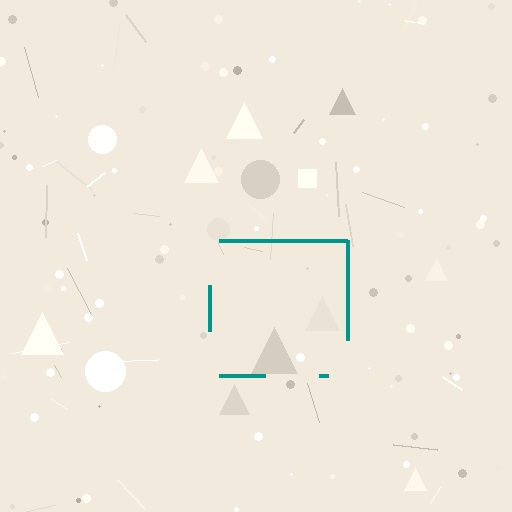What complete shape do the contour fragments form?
The contour fragments form a square.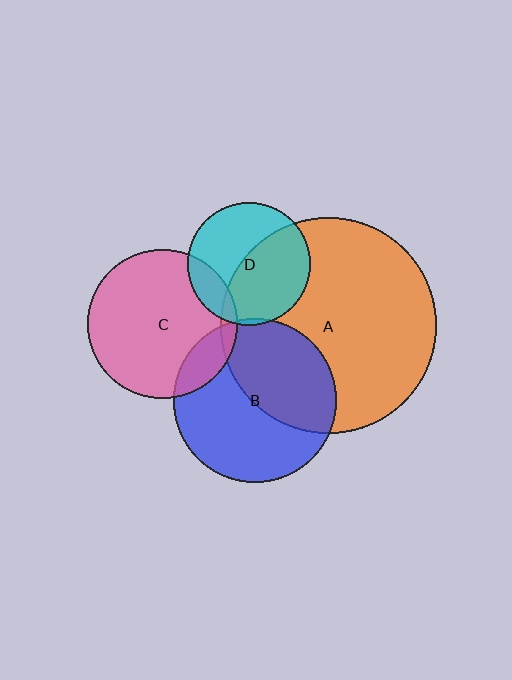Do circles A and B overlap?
Yes.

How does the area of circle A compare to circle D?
Approximately 3.1 times.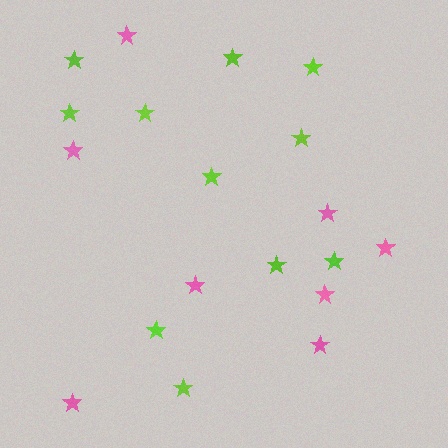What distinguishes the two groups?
There are 2 groups: one group of pink stars (8) and one group of lime stars (11).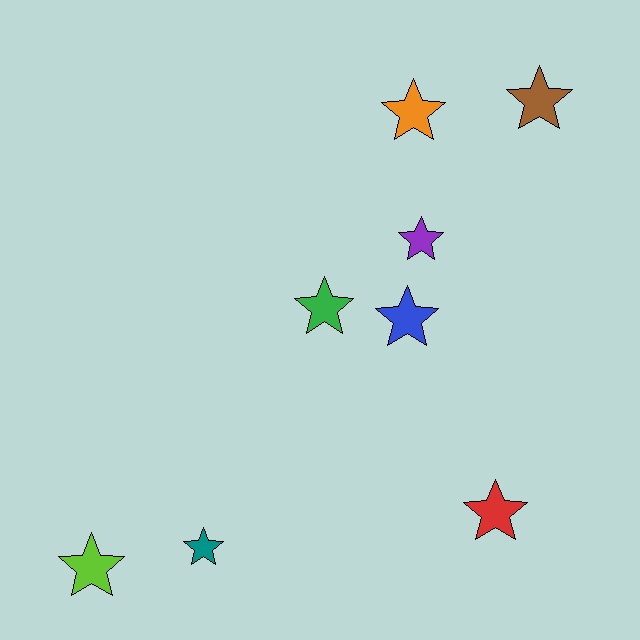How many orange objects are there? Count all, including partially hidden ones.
There is 1 orange object.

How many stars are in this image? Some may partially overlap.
There are 8 stars.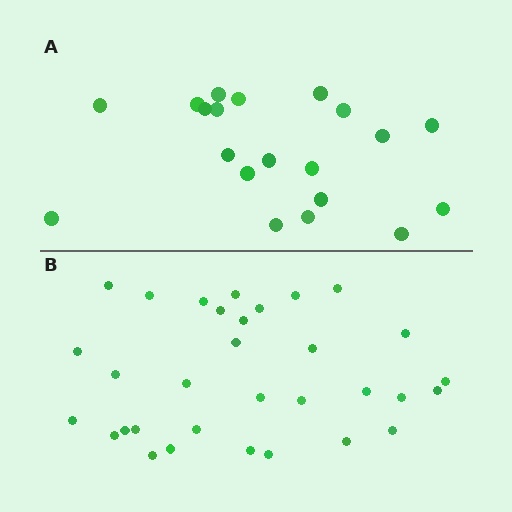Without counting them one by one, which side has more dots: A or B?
Region B (the bottom region) has more dots.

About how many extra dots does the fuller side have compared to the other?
Region B has roughly 12 or so more dots than region A.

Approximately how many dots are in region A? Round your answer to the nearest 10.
About 20 dots.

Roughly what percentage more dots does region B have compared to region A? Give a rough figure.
About 60% more.